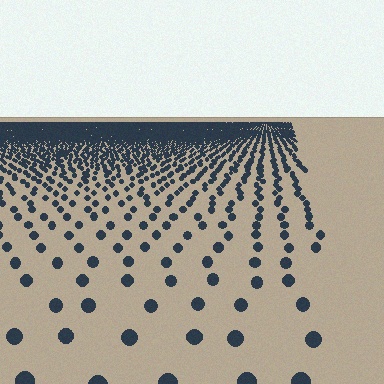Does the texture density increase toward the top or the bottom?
Density increases toward the top.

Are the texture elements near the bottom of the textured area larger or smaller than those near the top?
Larger. Near the bottom, elements are closer to the viewer and appear at a bigger on-screen size.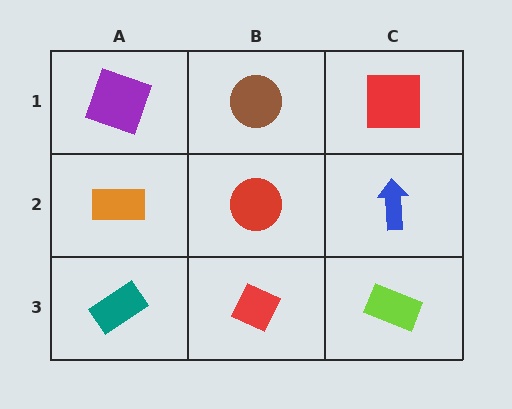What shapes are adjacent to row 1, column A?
An orange rectangle (row 2, column A), a brown circle (row 1, column B).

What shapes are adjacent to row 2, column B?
A brown circle (row 1, column B), a red diamond (row 3, column B), an orange rectangle (row 2, column A), a blue arrow (row 2, column C).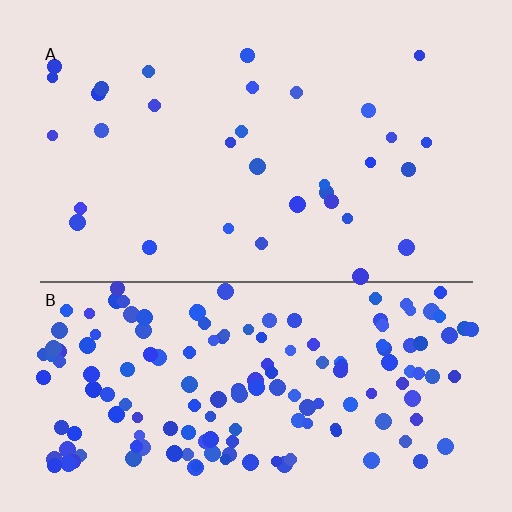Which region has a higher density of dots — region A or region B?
B (the bottom).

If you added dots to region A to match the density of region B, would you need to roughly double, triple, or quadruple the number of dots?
Approximately quadruple.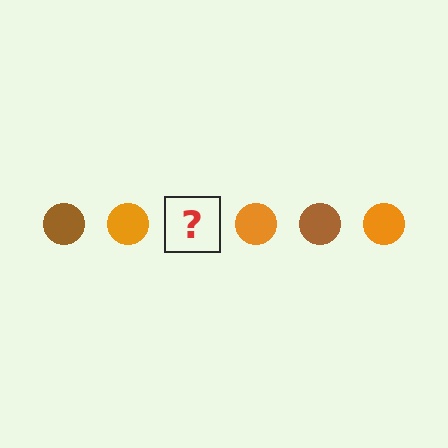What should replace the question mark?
The question mark should be replaced with a brown circle.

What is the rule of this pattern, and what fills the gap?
The rule is that the pattern cycles through brown, orange circles. The gap should be filled with a brown circle.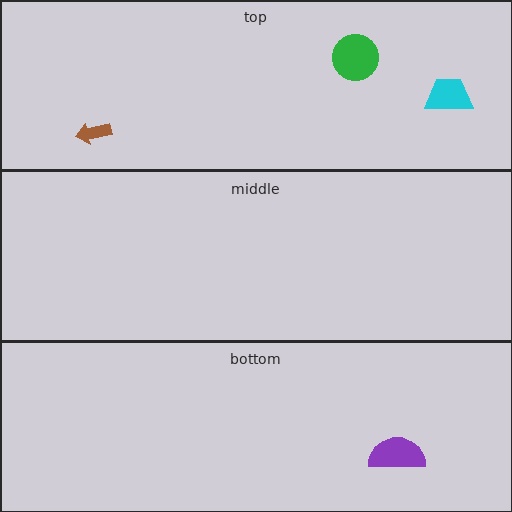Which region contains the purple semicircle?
The bottom region.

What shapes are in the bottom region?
The purple semicircle.